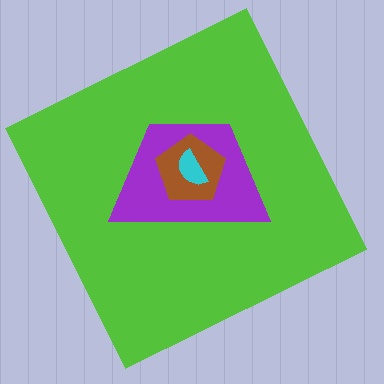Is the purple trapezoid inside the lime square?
Yes.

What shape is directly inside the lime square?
The purple trapezoid.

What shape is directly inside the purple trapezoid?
The brown pentagon.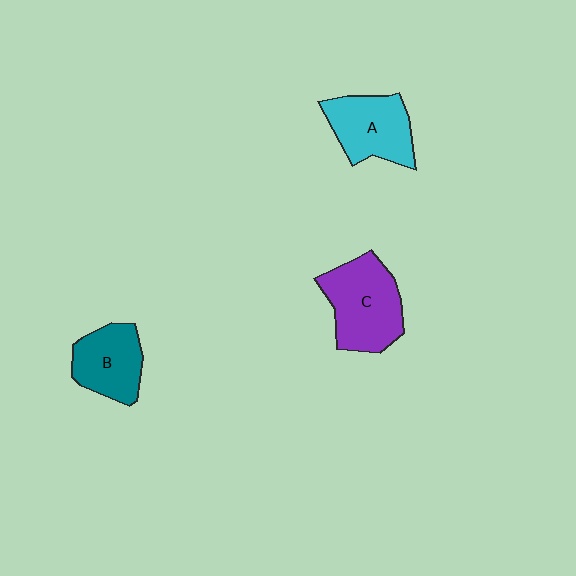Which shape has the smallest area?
Shape B (teal).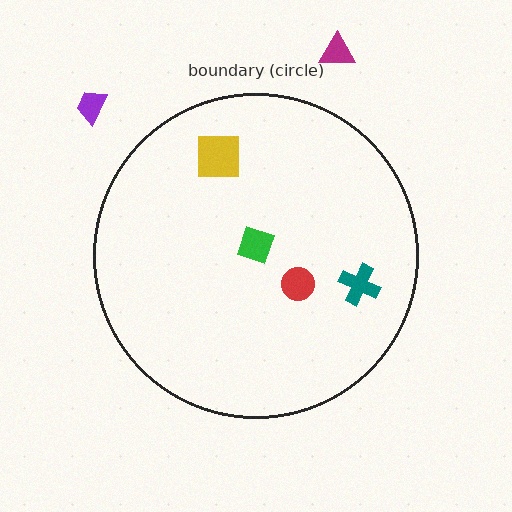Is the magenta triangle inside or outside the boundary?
Outside.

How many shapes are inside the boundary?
4 inside, 2 outside.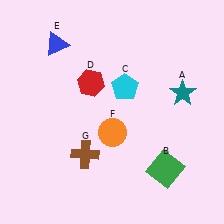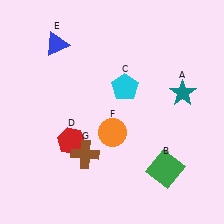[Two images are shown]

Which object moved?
The red hexagon (D) moved down.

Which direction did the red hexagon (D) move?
The red hexagon (D) moved down.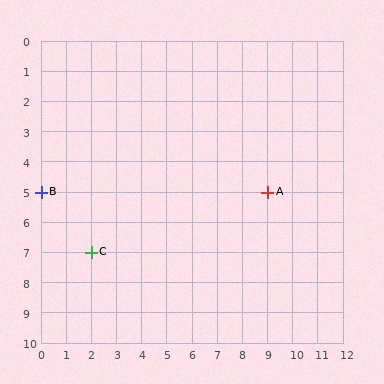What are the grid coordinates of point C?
Point C is at grid coordinates (2, 7).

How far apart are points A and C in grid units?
Points A and C are 7 columns and 2 rows apart (about 7.3 grid units diagonally).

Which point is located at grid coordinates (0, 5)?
Point B is at (0, 5).